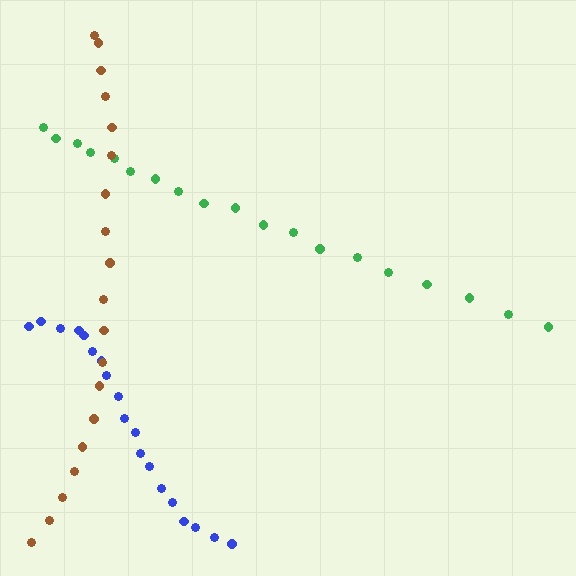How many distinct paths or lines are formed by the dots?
There are 3 distinct paths.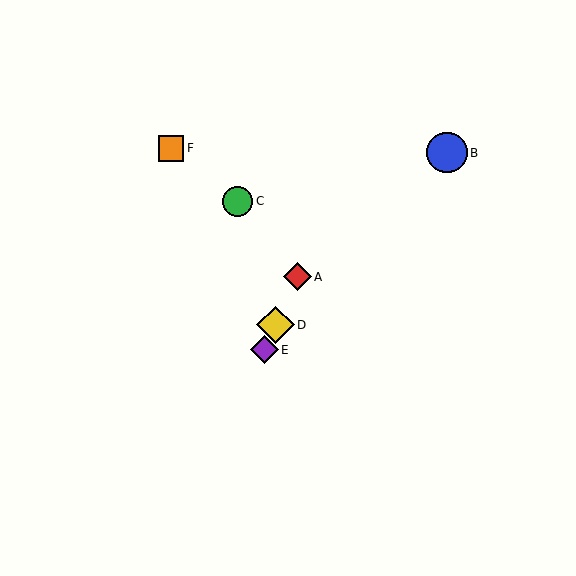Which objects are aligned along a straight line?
Objects A, D, E are aligned along a straight line.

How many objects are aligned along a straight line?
3 objects (A, D, E) are aligned along a straight line.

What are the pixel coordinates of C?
Object C is at (237, 201).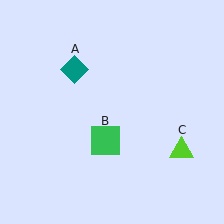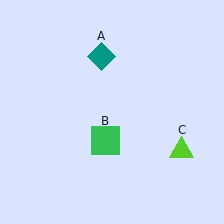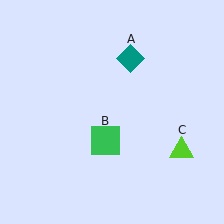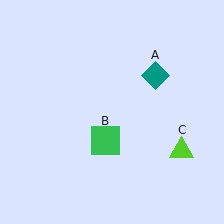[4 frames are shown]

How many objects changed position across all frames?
1 object changed position: teal diamond (object A).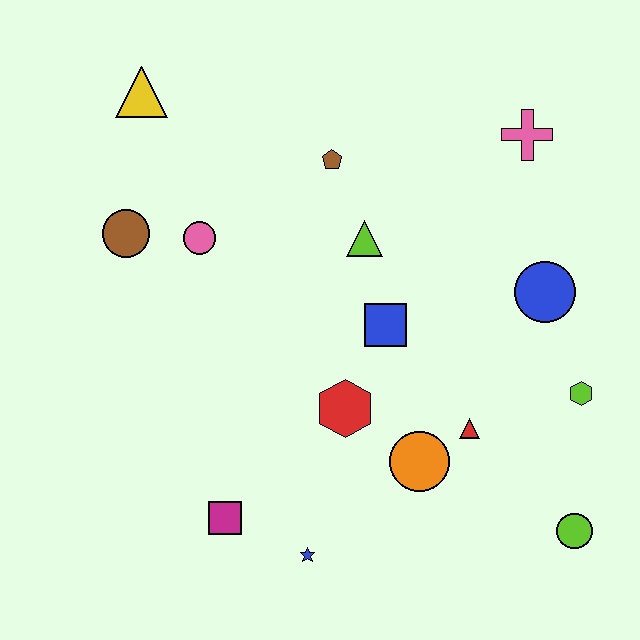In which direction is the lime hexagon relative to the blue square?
The lime hexagon is to the right of the blue square.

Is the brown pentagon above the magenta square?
Yes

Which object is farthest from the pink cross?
The magenta square is farthest from the pink cross.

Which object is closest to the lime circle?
The lime hexagon is closest to the lime circle.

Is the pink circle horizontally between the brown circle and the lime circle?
Yes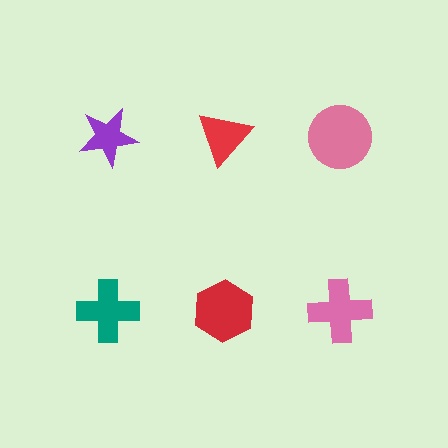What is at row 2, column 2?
A red hexagon.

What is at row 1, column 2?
A red triangle.